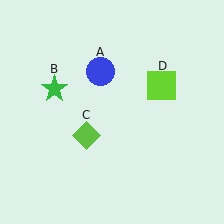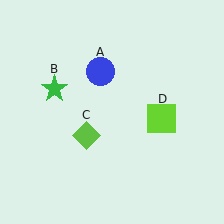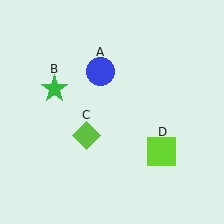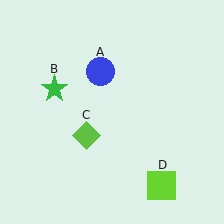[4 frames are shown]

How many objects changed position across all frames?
1 object changed position: lime square (object D).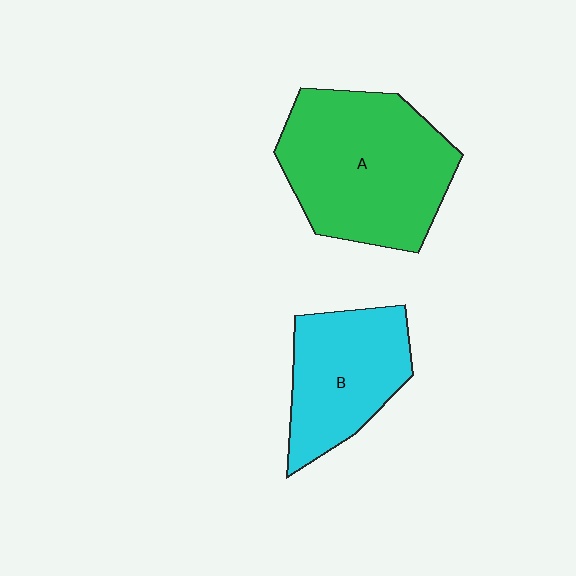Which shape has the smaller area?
Shape B (cyan).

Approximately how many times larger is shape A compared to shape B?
Approximately 1.5 times.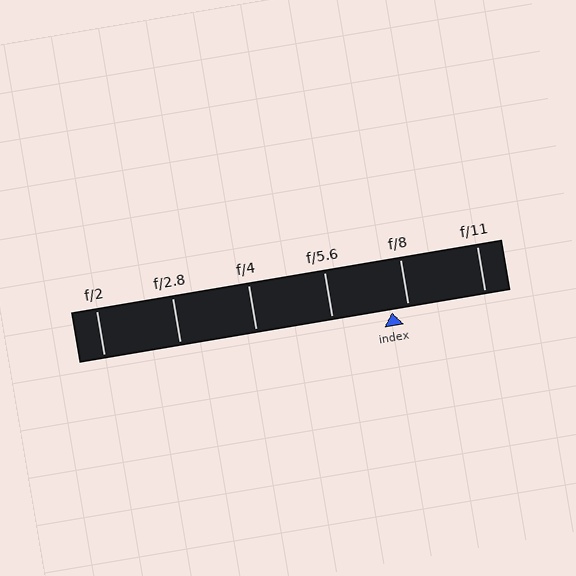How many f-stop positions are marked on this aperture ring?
There are 6 f-stop positions marked.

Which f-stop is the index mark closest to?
The index mark is closest to f/8.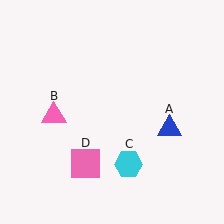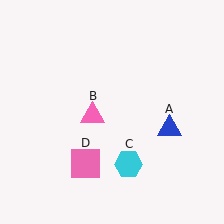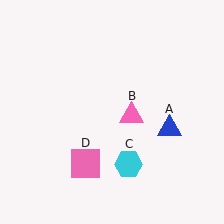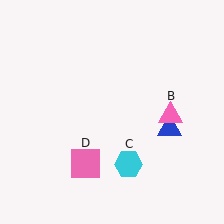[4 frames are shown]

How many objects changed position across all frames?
1 object changed position: pink triangle (object B).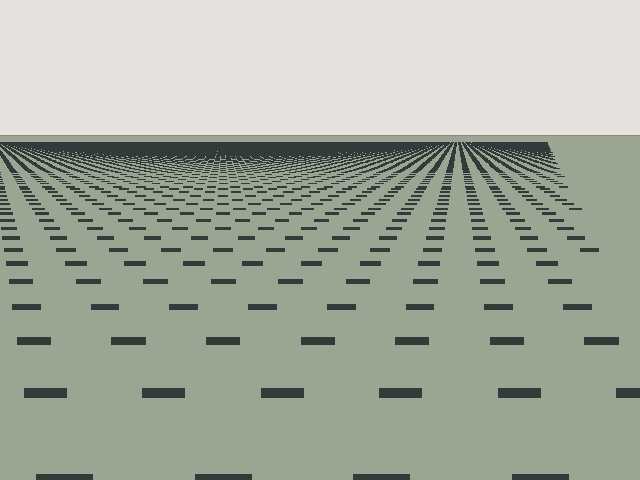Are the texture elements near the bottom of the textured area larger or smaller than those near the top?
Larger. Near the bottom, elements are closer to the viewer and appear at a bigger on-screen size.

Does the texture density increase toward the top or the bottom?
Density increases toward the top.